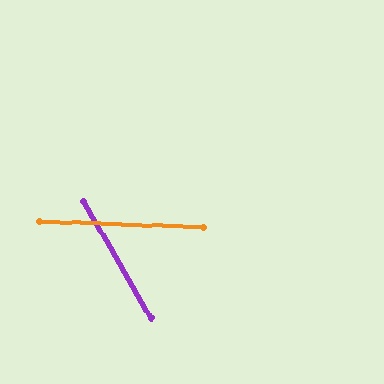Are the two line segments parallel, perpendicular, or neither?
Neither parallel nor perpendicular — they differ by about 58°.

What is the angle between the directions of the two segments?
Approximately 58 degrees.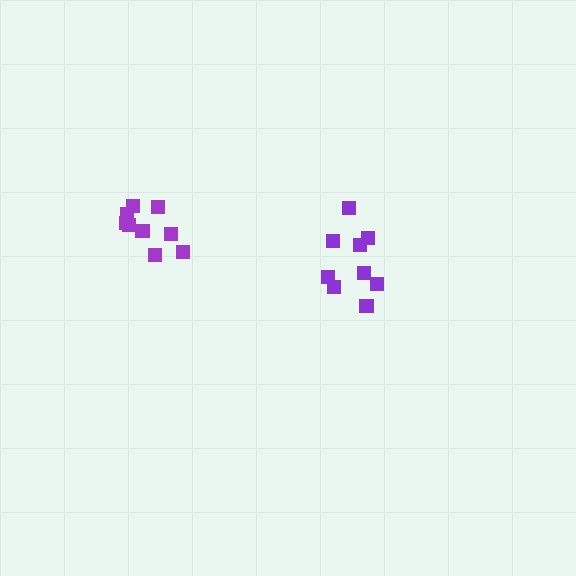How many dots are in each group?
Group 1: 9 dots, Group 2: 9 dots (18 total).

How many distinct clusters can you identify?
There are 2 distinct clusters.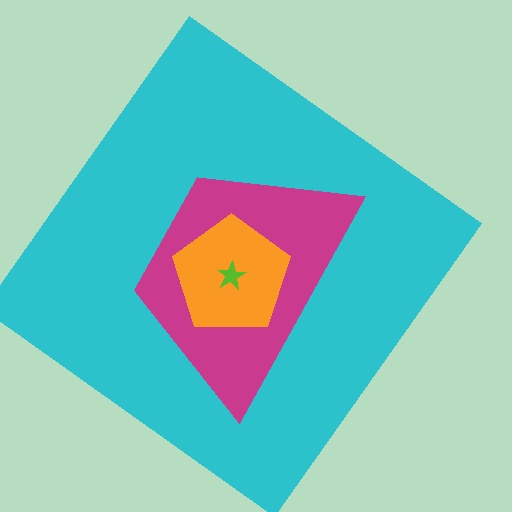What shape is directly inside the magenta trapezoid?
The orange pentagon.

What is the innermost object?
The lime star.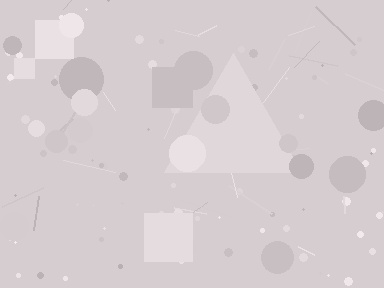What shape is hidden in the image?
A triangle is hidden in the image.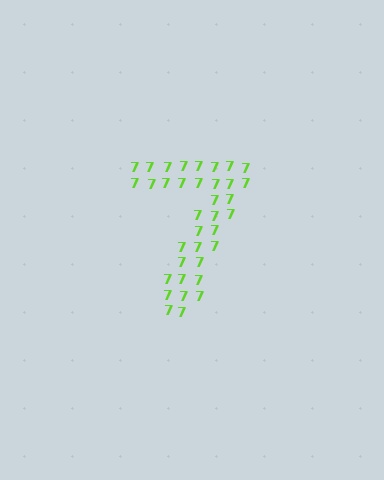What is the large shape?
The large shape is the digit 7.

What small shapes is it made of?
It is made of small digit 7's.